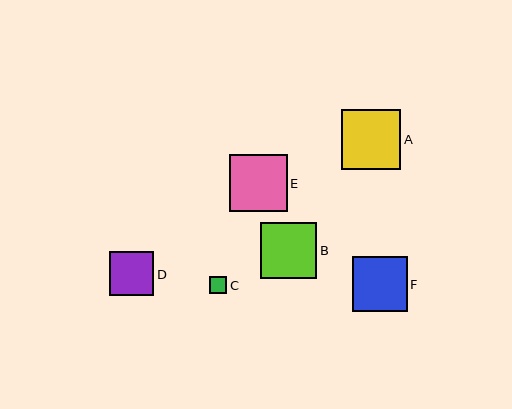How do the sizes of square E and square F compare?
Square E and square F are approximately the same size.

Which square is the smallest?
Square C is the smallest with a size of approximately 17 pixels.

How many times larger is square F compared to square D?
Square F is approximately 1.3 times the size of square D.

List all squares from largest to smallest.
From largest to smallest: A, E, B, F, D, C.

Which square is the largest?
Square A is the largest with a size of approximately 60 pixels.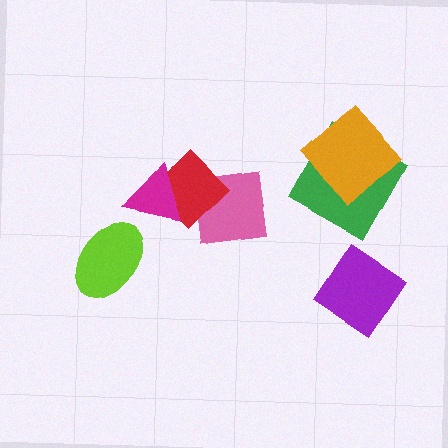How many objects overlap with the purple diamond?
0 objects overlap with the purple diamond.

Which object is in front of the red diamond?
The magenta triangle is in front of the red diamond.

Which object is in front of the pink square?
The red diamond is in front of the pink square.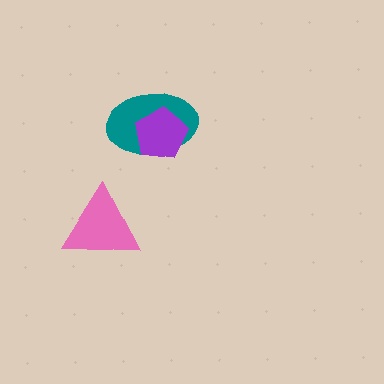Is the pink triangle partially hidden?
No, no other shape covers it.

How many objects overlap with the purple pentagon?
1 object overlaps with the purple pentagon.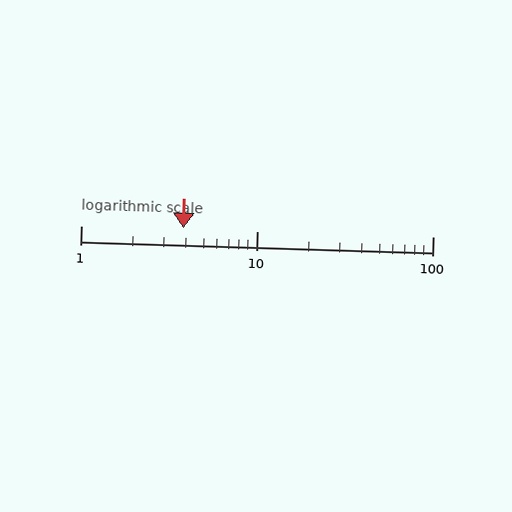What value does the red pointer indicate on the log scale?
The pointer indicates approximately 3.8.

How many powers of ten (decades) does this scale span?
The scale spans 2 decades, from 1 to 100.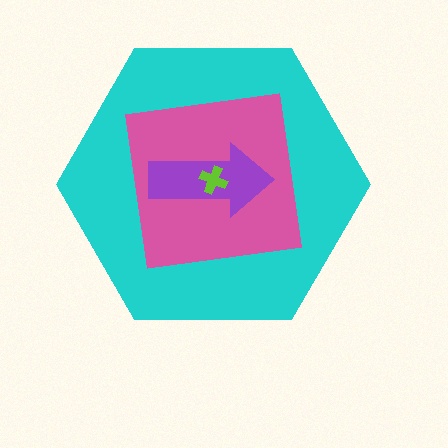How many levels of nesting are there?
4.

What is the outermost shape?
The cyan hexagon.